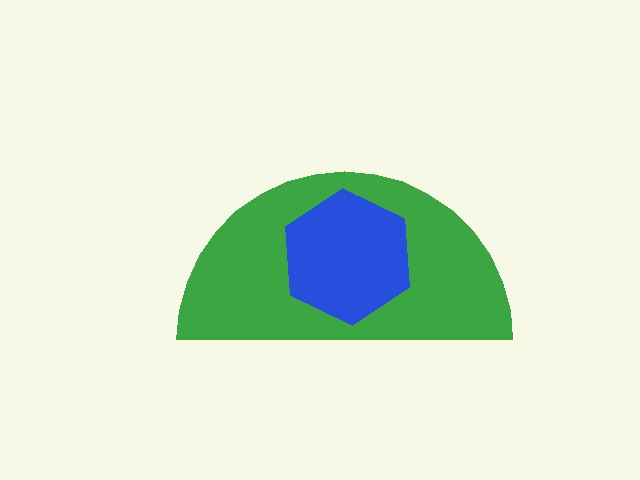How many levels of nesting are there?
2.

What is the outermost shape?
The green semicircle.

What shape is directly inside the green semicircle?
The blue hexagon.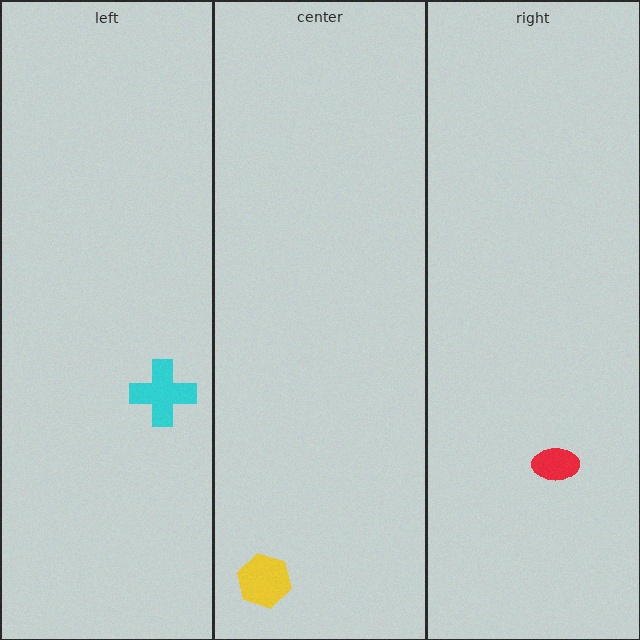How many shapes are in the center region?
1.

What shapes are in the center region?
The yellow hexagon.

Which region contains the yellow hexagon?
The center region.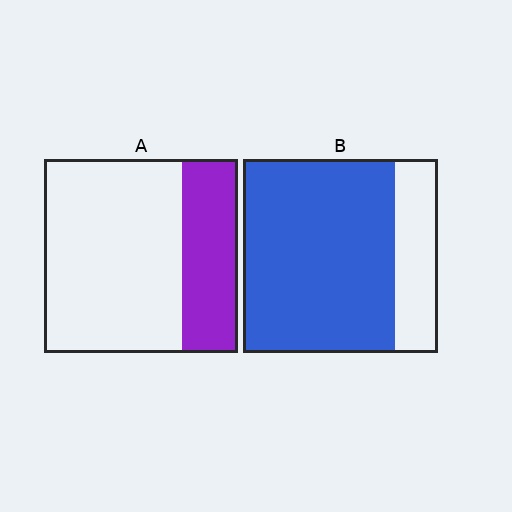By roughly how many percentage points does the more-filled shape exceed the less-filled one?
By roughly 50 percentage points (B over A).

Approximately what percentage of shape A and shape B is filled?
A is approximately 30% and B is approximately 80%.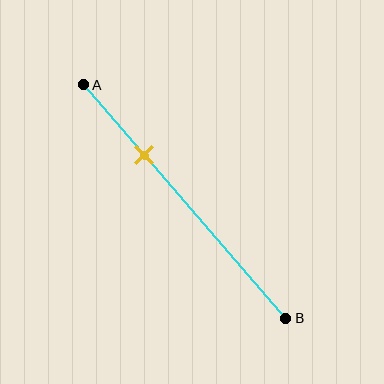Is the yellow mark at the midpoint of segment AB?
No, the mark is at about 30% from A, not at the 50% midpoint.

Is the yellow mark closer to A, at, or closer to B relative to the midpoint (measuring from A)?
The yellow mark is closer to point A than the midpoint of segment AB.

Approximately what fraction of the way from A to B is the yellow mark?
The yellow mark is approximately 30% of the way from A to B.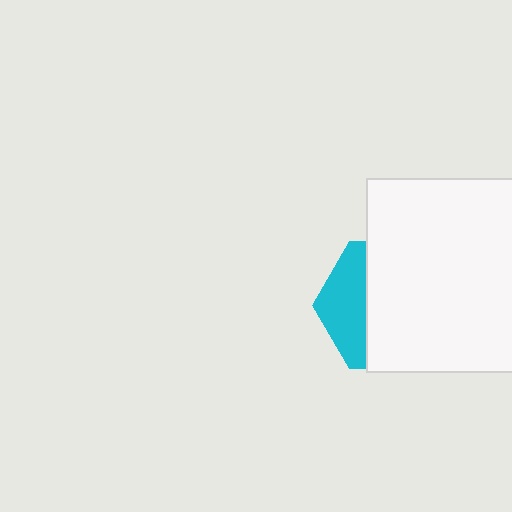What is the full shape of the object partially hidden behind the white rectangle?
The partially hidden object is a cyan hexagon.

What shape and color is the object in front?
The object in front is a white rectangle.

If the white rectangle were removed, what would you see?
You would see the complete cyan hexagon.